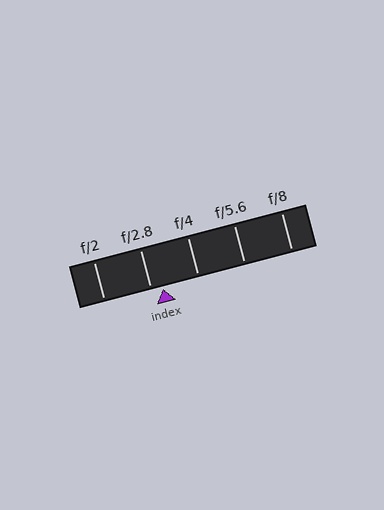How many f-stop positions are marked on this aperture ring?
There are 5 f-stop positions marked.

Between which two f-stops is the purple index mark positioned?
The index mark is between f/2.8 and f/4.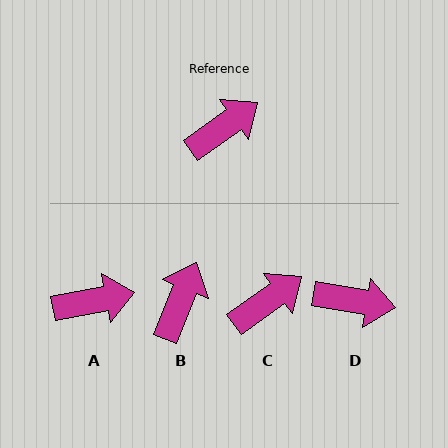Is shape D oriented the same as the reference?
No, it is off by about 46 degrees.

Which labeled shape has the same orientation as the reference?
C.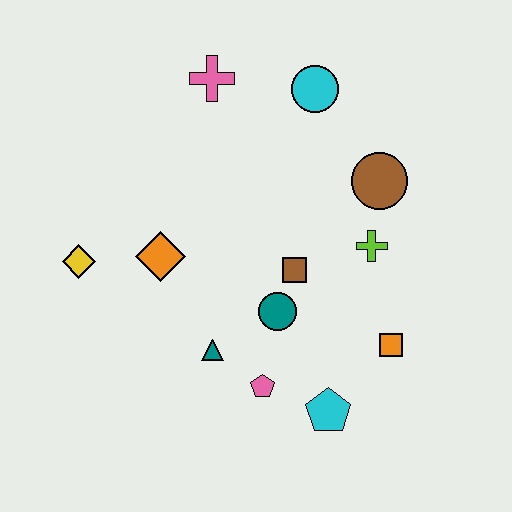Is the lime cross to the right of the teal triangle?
Yes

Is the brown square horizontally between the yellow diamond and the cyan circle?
Yes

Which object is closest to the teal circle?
The brown square is closest to the teal circle.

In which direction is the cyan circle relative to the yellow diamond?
The cyan circle is to the right of the yellow diamond.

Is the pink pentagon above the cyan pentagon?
Yes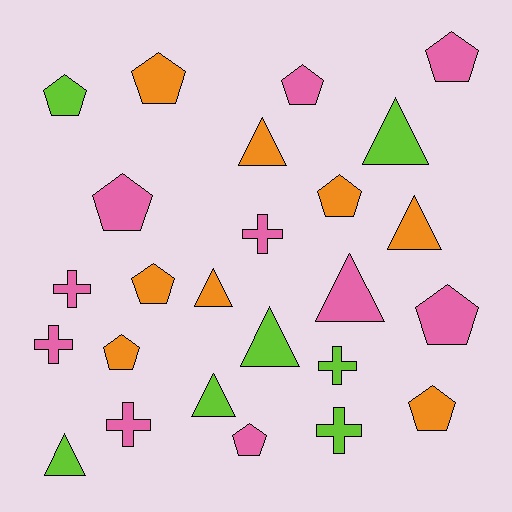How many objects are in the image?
There are 25 objects.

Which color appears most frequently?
Pink, with 10 objects.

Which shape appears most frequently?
Pentagon, with 11 objects.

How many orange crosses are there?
There are no orange crosses.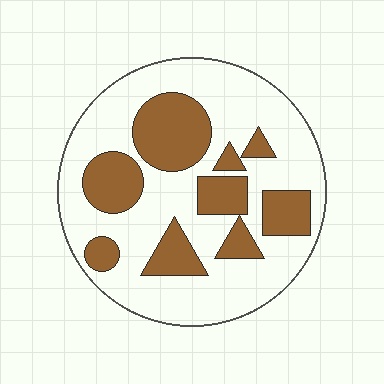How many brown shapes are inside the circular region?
9.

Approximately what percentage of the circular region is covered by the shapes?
Approximately 30%.